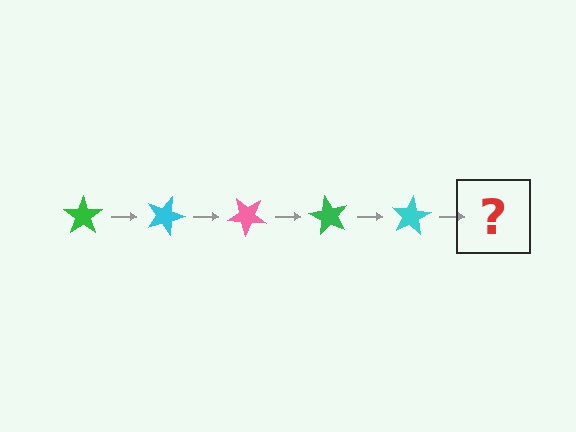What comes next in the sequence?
The next element should be a pink star, rotated 100 degrees from the start.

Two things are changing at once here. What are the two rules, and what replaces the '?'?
The two rules are that it rotates 20 degrees each step and the color cycles through green, cyan, and pink. The '?' should be a pink star, rotated 100 degrees from the start.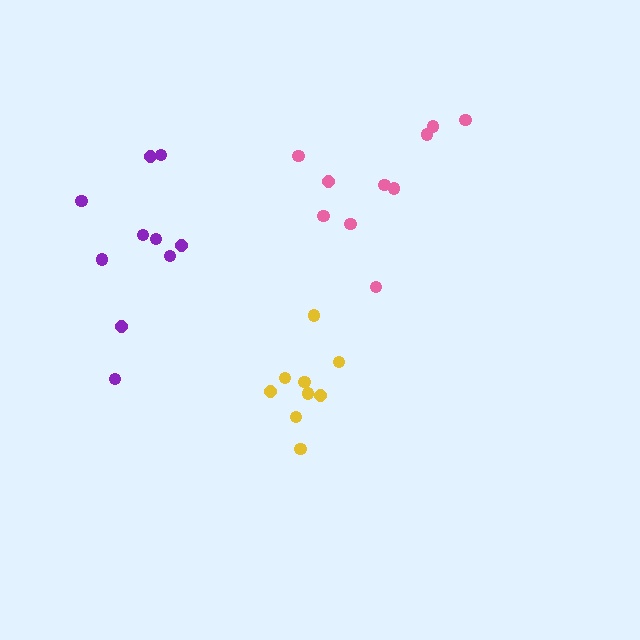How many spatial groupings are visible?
There are 3 spatial groupings.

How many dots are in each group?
Group 1: 10 dots, Group 2: 10 dots, Group 3: 9 dots (29 total).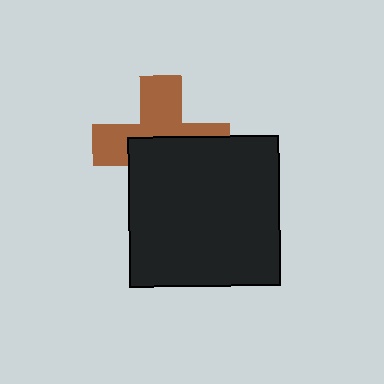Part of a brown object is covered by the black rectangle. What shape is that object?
It is a cross.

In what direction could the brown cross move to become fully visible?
The brown cross could move up. That would shift it out from behind the black rectangle entirely.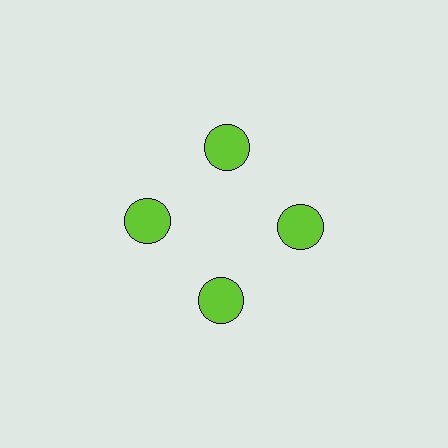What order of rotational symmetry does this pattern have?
This pattern has 4-fold rotational symmetry.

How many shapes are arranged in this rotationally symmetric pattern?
There are 4 shapes, arranged in 4 groups of 1.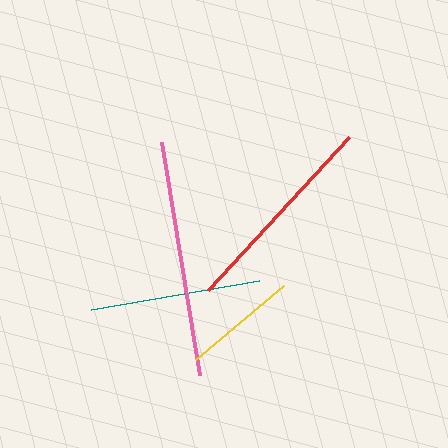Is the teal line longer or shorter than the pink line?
The pink line is longer than the teal line.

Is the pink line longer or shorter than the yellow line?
The pink line is longer than the yellow line.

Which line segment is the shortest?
The yellow line is the shortest at approximately 115 pixels.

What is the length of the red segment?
The red segment is approximately 208 pixels long.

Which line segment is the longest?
The pink line is the longest at approximately 236 pixels.